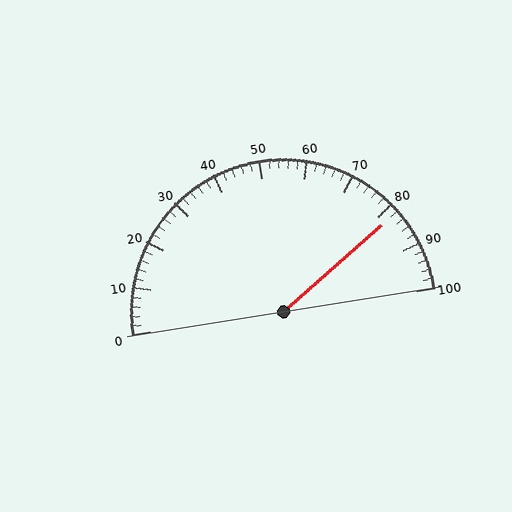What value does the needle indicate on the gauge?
The needle indicates approximately 82.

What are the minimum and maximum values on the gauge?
The gauge ranges from 0 to 100.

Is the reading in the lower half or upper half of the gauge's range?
The reading is in the upper half of the range (0 to 100).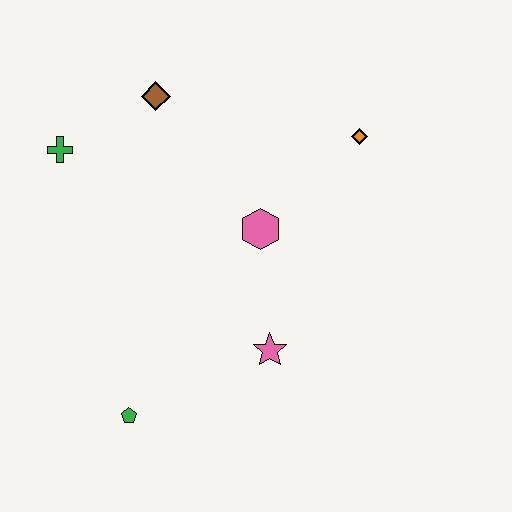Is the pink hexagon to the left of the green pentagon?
No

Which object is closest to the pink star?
The pink hexagon is closest to the pink star.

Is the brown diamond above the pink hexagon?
Yes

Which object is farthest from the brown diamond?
The green pentagon is farthest from the brown diamond.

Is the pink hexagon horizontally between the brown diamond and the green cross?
No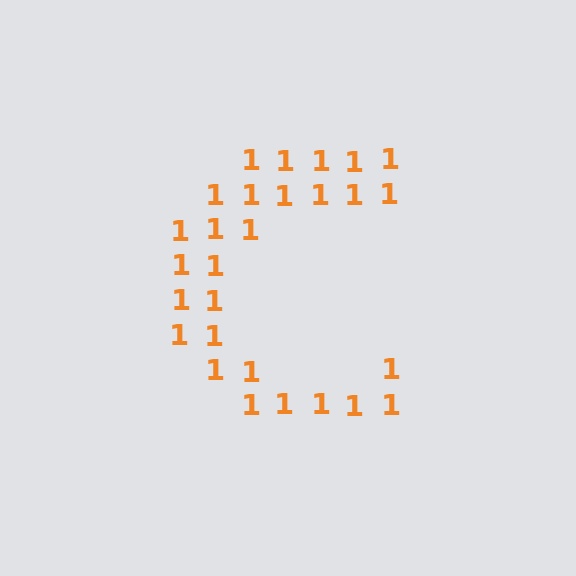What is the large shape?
The large shape is the letter C.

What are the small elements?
The small elements are digit 1's.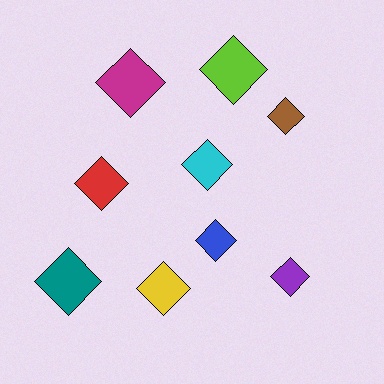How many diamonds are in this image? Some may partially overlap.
There are 9 diamonds.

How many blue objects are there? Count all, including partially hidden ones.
There is 1 blue object.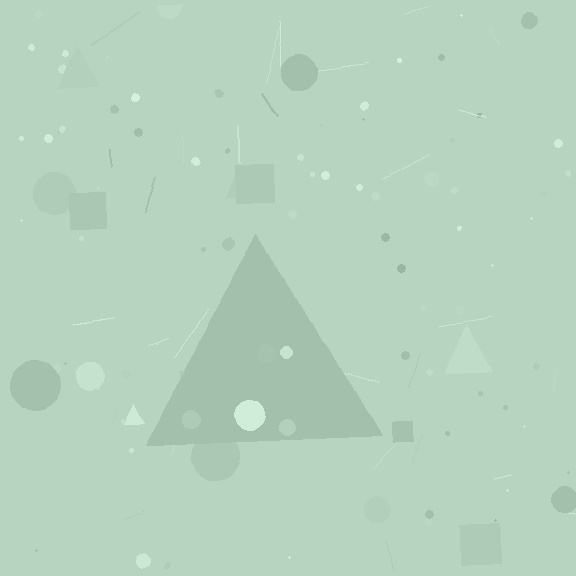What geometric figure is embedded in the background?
A triangle is embedded in the background.